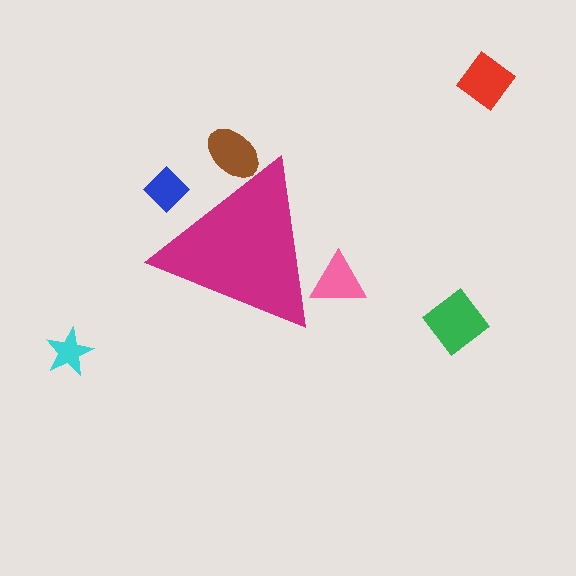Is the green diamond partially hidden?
No, the green diamond is fully visible.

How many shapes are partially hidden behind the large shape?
3 shapes are partially hidden.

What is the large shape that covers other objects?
A magenta triangle.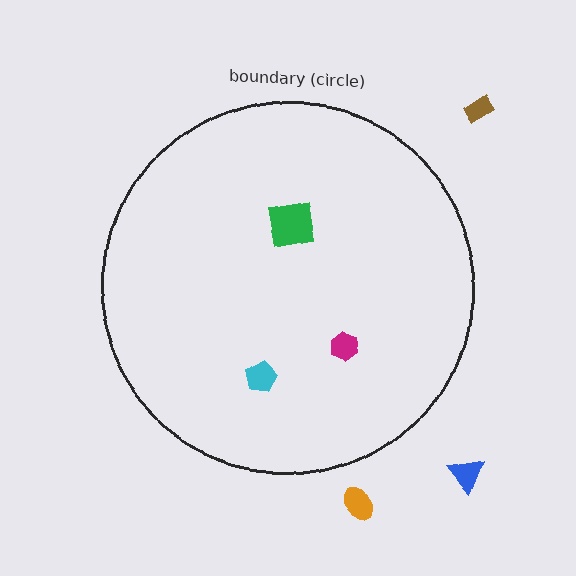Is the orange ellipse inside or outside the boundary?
Outside.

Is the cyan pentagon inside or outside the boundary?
Inside.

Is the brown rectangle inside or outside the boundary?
Outside.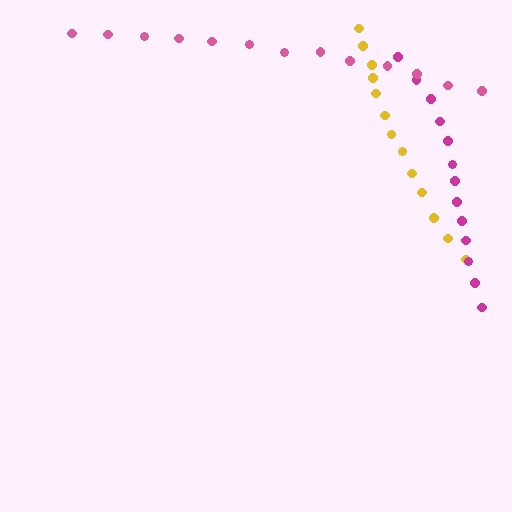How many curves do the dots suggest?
There are 3 distinct paths.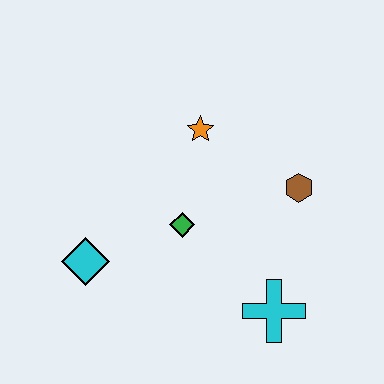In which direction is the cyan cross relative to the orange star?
The cyan cross is below the orange star.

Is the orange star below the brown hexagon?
No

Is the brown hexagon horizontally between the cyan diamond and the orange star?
No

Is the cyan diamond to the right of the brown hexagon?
No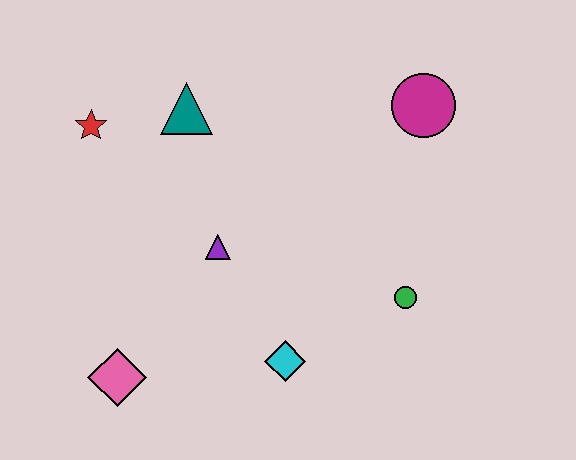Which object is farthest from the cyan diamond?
The red star is farthest from the cyan diamond.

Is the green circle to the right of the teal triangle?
Yes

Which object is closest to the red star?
The teal triangle is closest to the red star.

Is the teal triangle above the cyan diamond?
Yes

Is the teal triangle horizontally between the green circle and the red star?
Yes